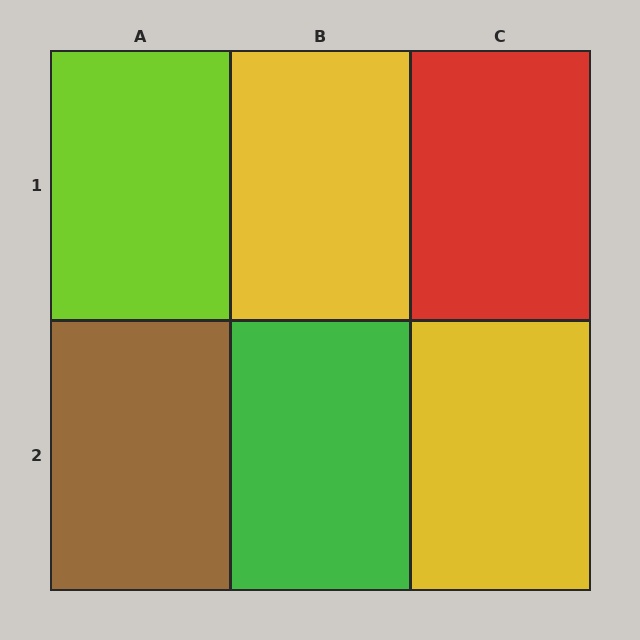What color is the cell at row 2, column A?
Brown.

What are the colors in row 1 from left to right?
Lime, yellow, red.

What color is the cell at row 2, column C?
Yellow.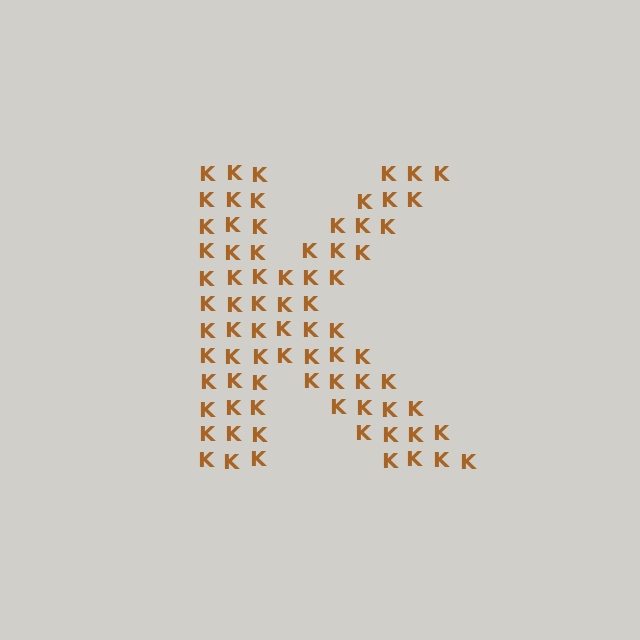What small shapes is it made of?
It is made of small letter K's.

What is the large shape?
The large shape is the letter K.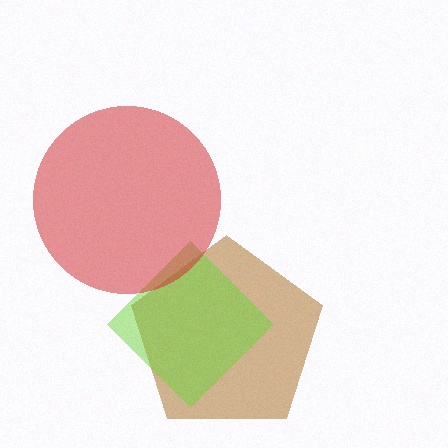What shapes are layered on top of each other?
The layered shapes are: a brown pentagon, a lime diamond, a red circle.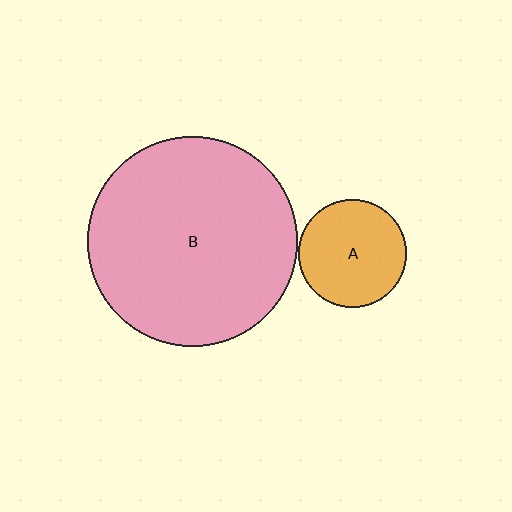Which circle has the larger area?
Circle B (pink).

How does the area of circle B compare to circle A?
Approximately 3.8 times.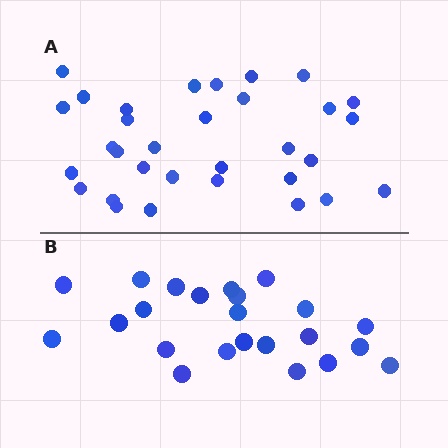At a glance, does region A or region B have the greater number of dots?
Region A (the top region) has more dots.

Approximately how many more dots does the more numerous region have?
Region A has roughly 8 or so more dots than region B.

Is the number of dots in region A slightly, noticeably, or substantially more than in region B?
Region A has noticeably more, but not dramatically so. The ratio is roughly 1.4 to 1.